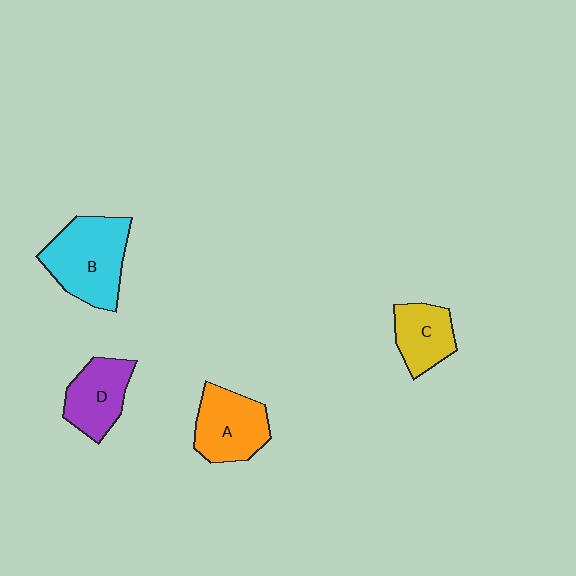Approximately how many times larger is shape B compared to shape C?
Approximately 1.7 times.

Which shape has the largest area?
Shape B (cyan).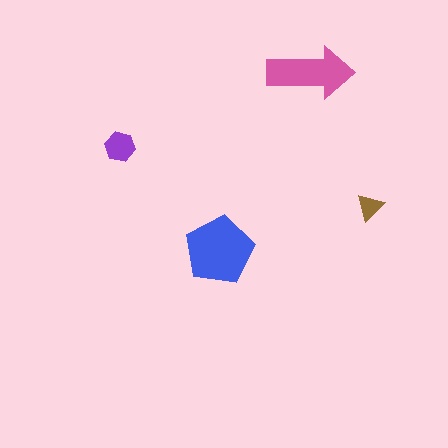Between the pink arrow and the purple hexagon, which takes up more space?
The pink arrow.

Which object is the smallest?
The brown triangle.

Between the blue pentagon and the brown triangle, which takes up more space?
The blue pentagon.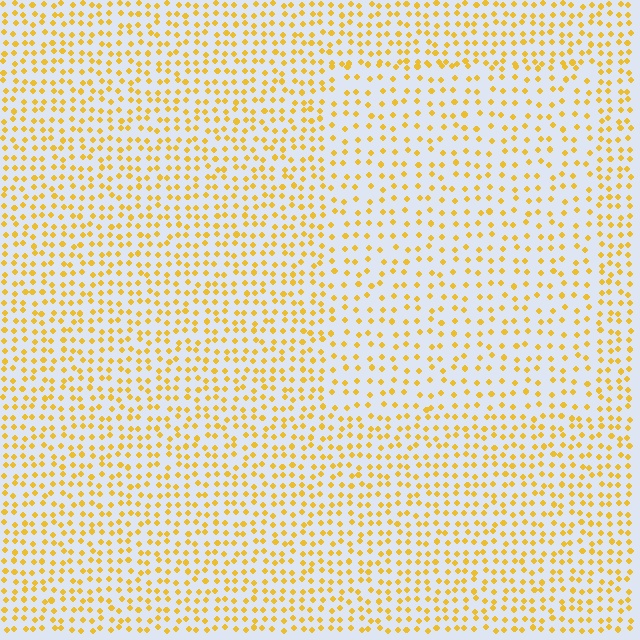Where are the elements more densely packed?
The elements are more densely packed outside the rectangle boundary.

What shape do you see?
I see a rectangle.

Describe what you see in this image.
The image contains small yellow elements arranged at two different densities. A rectangle-shaped region is visible where the elements are less densely packed than the surrounding area.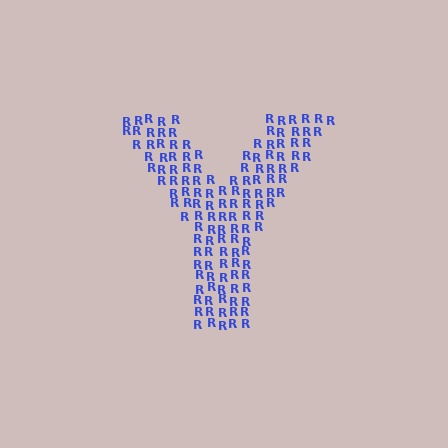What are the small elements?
The small elements are letter R's.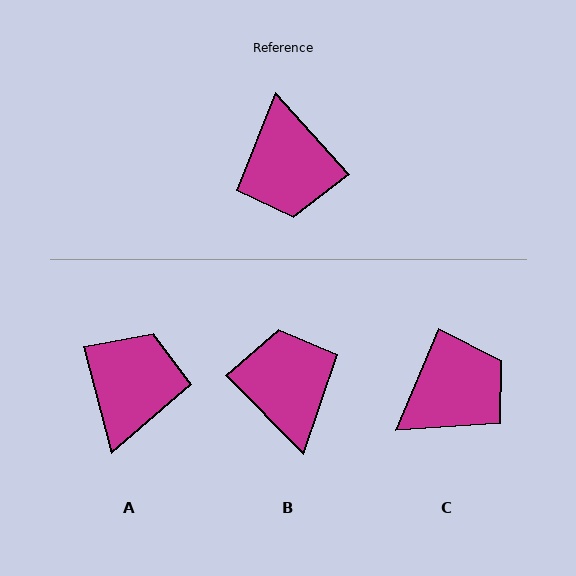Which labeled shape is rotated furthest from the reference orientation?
B, about 177 degrees away.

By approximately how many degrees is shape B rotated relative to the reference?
Approximately 177 degrees clockwise.